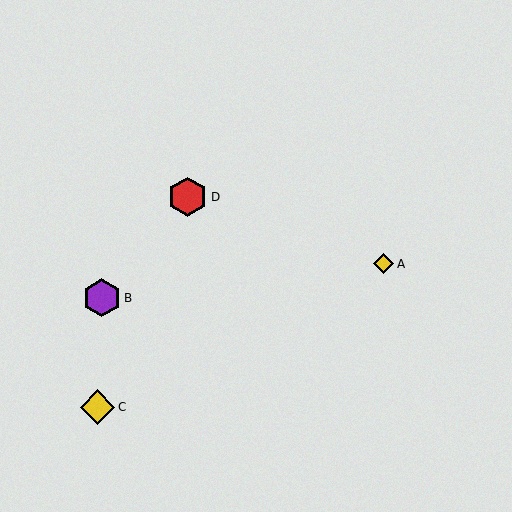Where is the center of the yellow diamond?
The center of the yellow diamond is at (383, 264).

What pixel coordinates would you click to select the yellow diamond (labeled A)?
Click at (383, 264) to select the yellow diamond A.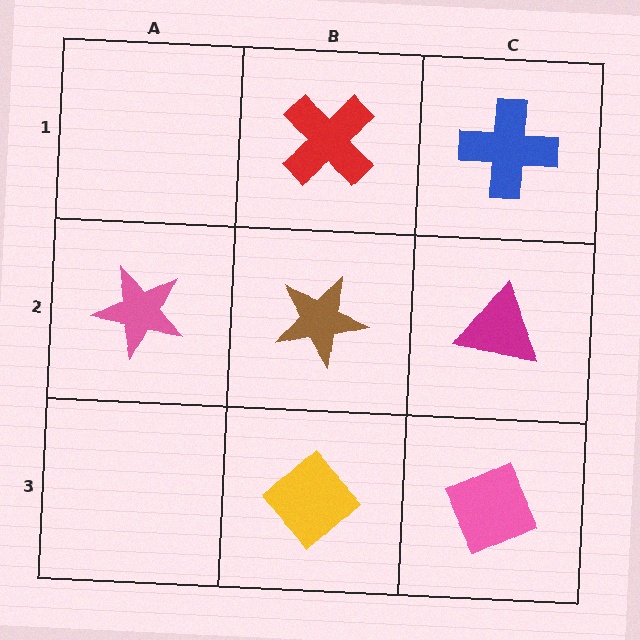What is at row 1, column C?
A blue cross.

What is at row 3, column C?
A pink diamond.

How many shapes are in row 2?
3 shapes.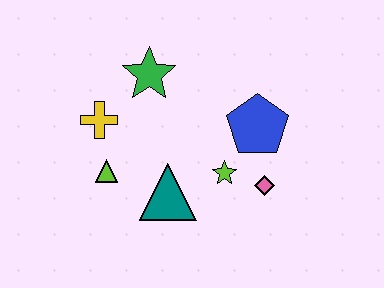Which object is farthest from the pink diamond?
The yellow cross is farthest from the pink diamond.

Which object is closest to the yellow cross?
The lime triangle is closest to the yellow cross.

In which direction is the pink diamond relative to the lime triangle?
The pink diamond is to the right of the lime triangle.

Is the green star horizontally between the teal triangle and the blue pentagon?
No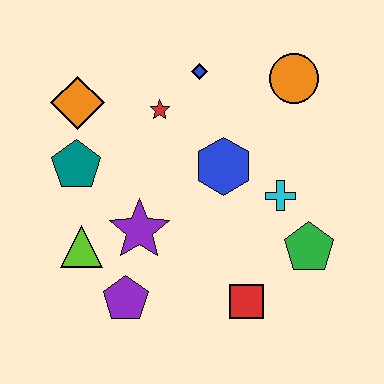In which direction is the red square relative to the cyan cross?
The red square is below the cyan cross.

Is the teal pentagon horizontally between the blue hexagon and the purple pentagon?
No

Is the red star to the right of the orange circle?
No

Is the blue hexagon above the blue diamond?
No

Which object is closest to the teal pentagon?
The orange diamond is closest to the teal pentagon.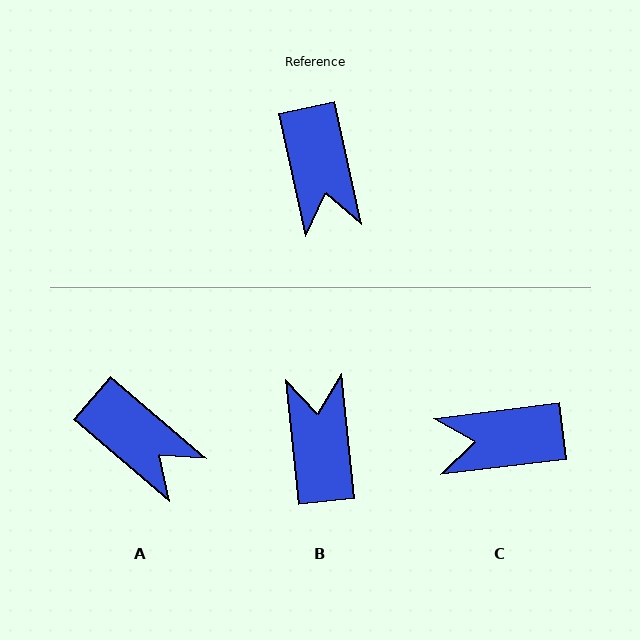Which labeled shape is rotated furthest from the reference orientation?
B, about 174 degrees away.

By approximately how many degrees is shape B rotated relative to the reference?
Approximately 174 degrees counter-clockwise.